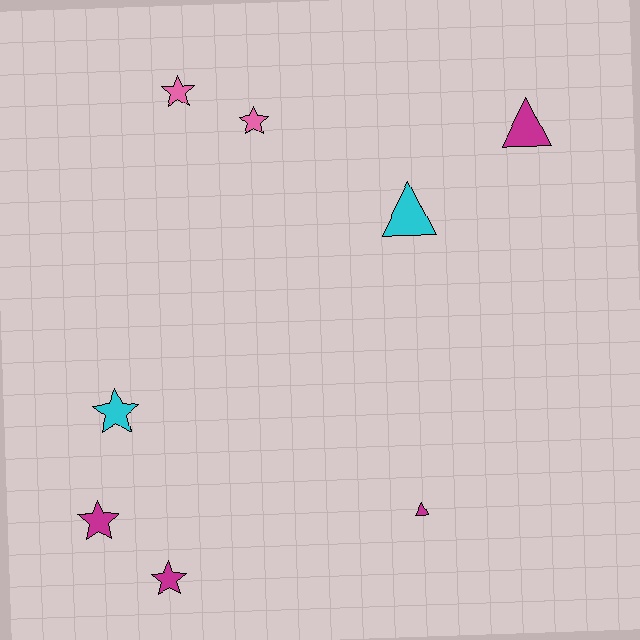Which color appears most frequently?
Magenta, with 4 objects.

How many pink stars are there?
There are 2 pink stars.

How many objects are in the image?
There are 8 objects.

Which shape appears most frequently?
Star, with 5 objects.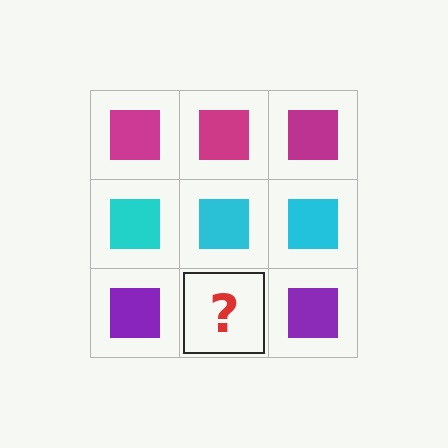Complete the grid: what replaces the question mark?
The question mark should be replaced with a purple square.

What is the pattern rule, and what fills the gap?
The rule is that each row has a consistent color. The gap should be filled with a purple square.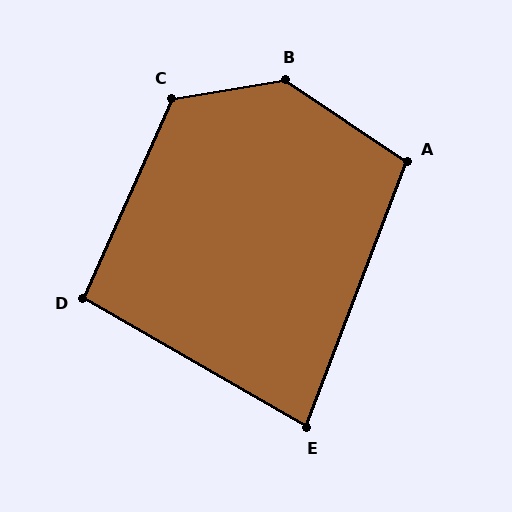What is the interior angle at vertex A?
Approximately 103 degrees (obtuse).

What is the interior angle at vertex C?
Approximately 123 degrees (obtuse).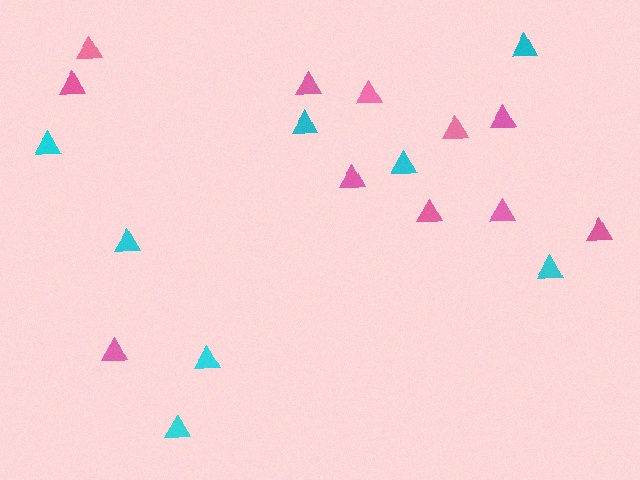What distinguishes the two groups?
There are 2 groups: one group of pink triangles (11) and one group of cyan triangles (8).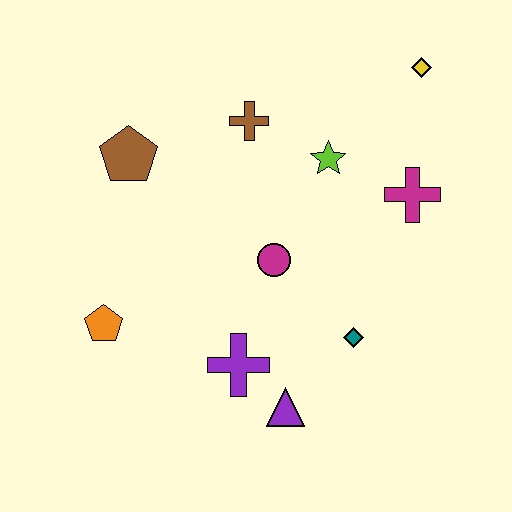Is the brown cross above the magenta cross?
Yes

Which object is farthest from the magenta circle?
The yellow diamond is farthest from the magenta circle.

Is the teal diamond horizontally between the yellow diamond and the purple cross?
Yes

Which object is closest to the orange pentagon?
The purple cross is closest to the orange pentagon.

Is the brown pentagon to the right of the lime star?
No